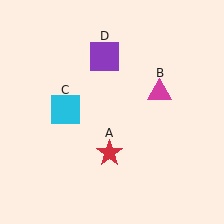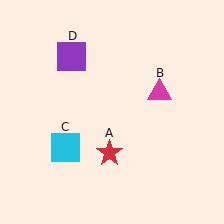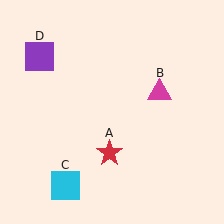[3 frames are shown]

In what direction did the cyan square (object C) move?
The cyan square (object C) moved down.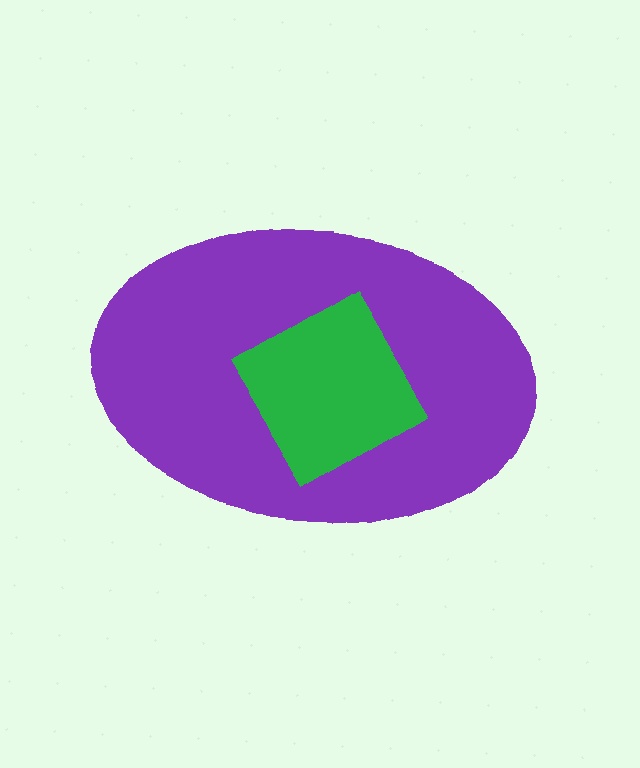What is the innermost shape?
The green diamond.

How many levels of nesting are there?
2.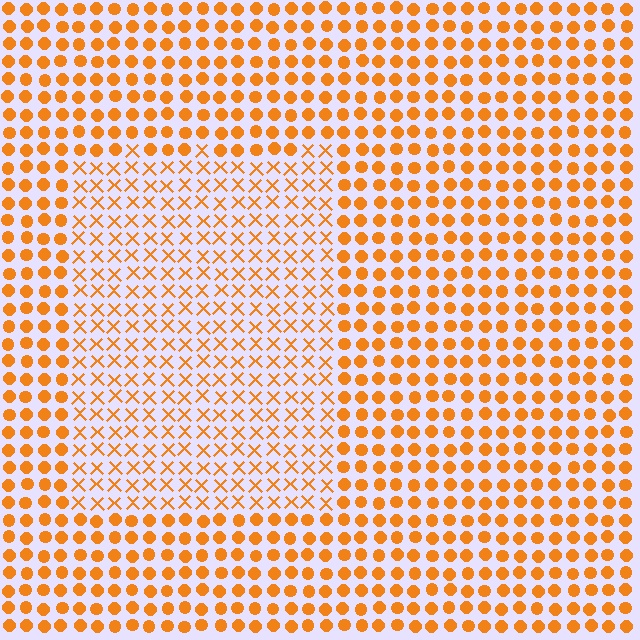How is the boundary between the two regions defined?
The boundary is defined by a change in element shape: X marks inside vs. circles outside. All elements share the same color and spacing.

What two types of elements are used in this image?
The image uses X marks inside the rectangle region and circles outside it.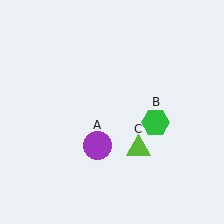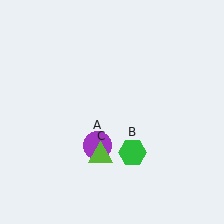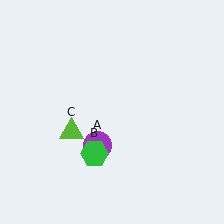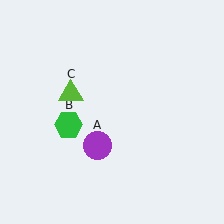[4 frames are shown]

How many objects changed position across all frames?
2 objects changed position: green hexagon (object B), lime triangle (object C).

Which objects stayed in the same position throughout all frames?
Purple circle (object A) remained stationary.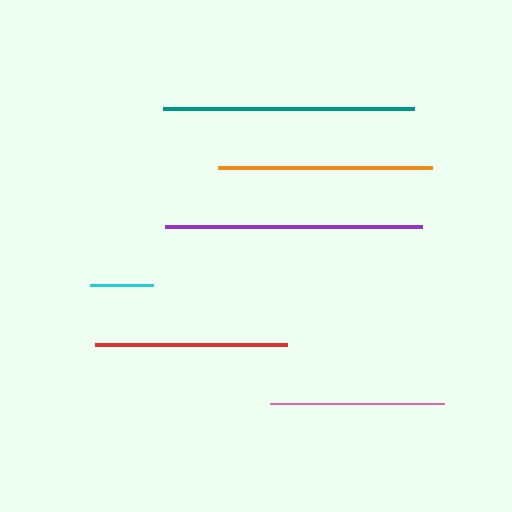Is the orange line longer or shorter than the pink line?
The orange line is longer than the pink line.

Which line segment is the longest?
The purple line is the longest at approximately 257 pixels.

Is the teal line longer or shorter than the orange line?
The teal line is longer than the orange line.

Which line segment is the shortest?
The cyan line is the shortest at approximately 64 pixels.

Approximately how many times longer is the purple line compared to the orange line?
The purple line is approximately 1.2 times the length of the orange line.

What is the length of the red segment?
The red segment is approximately 192 pixels long.